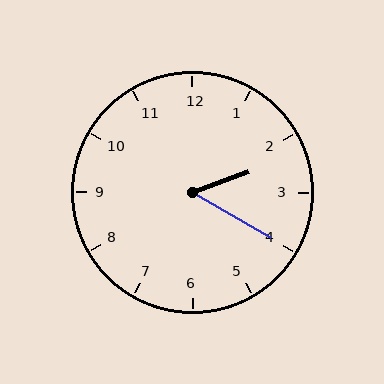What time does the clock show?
2:20.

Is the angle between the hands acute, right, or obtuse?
It is acute.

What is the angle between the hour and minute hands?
Approximately 50 degrees.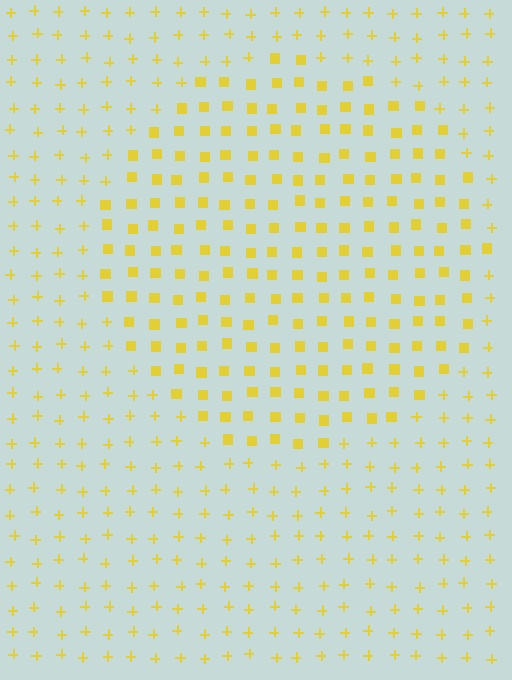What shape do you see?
I see a circle.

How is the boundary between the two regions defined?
The boundary is defined by a change in element shape: squares inside vs. plus signs outside. All elements share the same color and spacing.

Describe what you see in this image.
The image is filled with small yellow elements arranged in a uniform grid. A circle-shaped region contains squares, while the surrounding area contains plus signs. The boundary is defined purely by the change in element shape.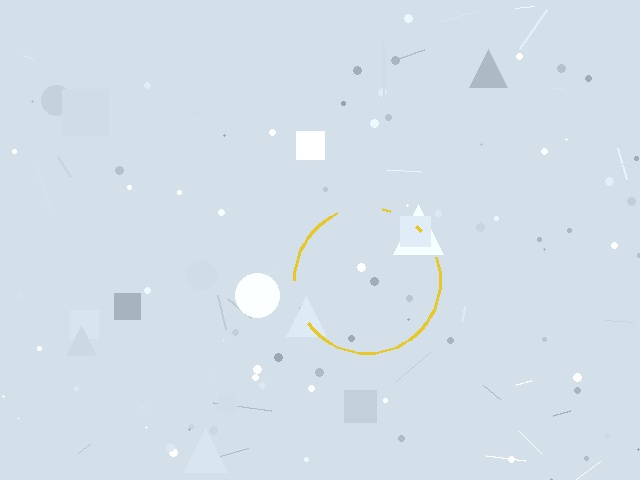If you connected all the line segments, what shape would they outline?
They would outline a circle.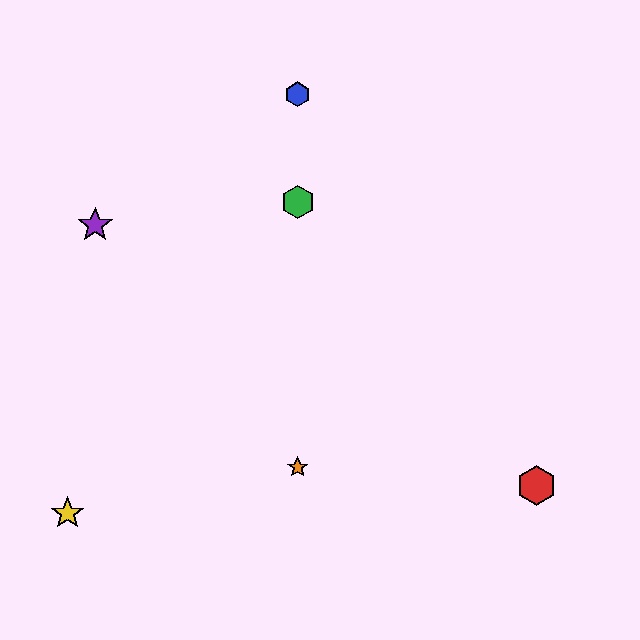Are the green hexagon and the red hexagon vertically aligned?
No, the green hexagon is at x≈298 and the red hexagon is at x≈536.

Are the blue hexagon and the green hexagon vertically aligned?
Yes, both are at x≈298.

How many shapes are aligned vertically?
3 shapes (the blue hexagon, the green hexagon, the orange star) are aligned vertically.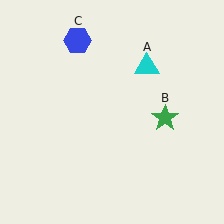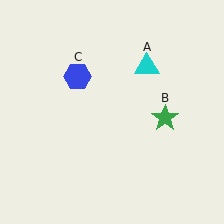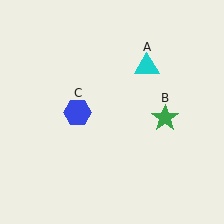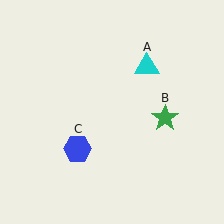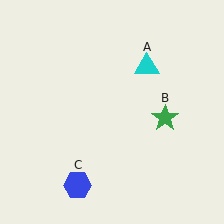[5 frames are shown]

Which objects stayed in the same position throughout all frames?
Cyan triangle (object A) and green star (object B) remained stationary.